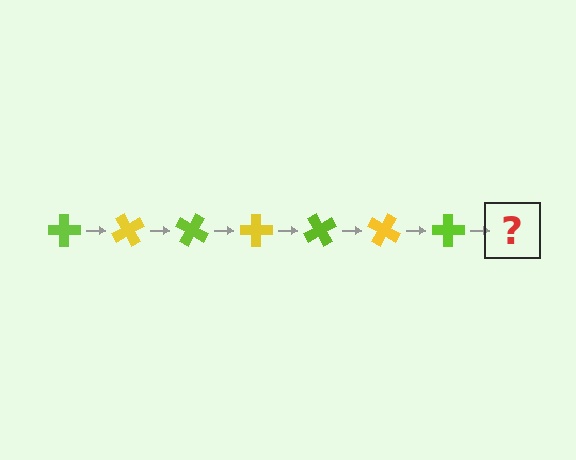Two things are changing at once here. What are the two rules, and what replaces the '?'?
The two rules are that it rotates 60 degrees each step and the color cycles through lime and yellow. The '?' should be a yellow cross, rotated 420 degrees from the start.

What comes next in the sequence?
The next element should be a yellow cross, rotated 420 degrees from the start.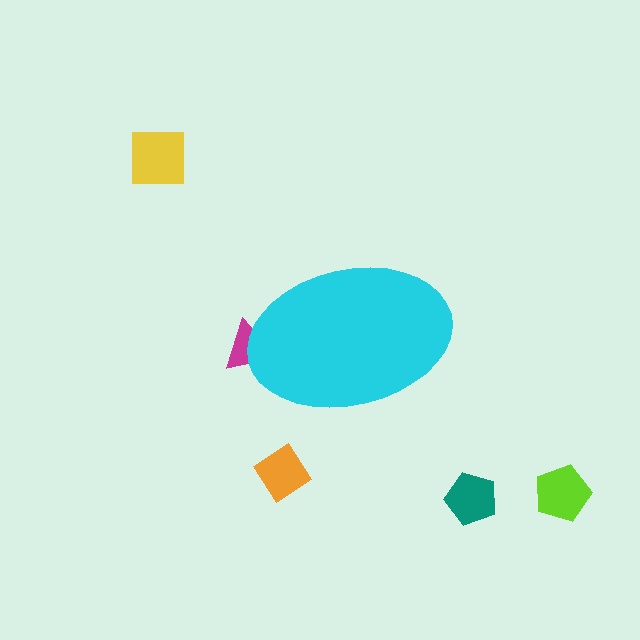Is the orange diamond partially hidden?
No, the orange diamond is fully visible.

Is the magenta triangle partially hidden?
Yes, the magenta triangle is partially hidden behind the cyan ellipse.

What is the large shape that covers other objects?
A cyan ellipse.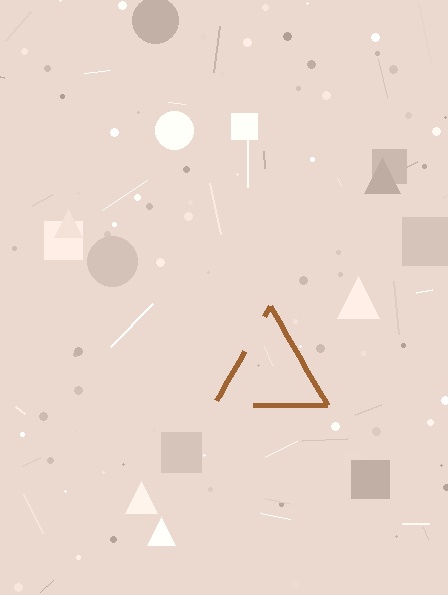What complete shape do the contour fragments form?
The contour fragments form a triangle.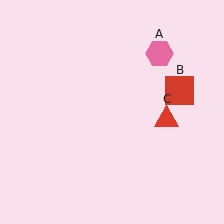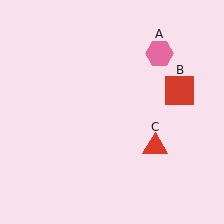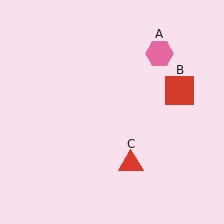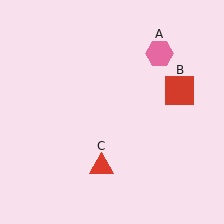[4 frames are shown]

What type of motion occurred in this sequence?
The red triangle (object C) rotated clockwise around the center of the scene.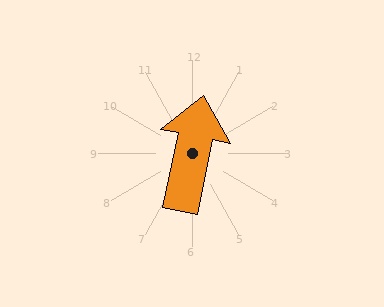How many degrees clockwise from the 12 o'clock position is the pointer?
Approximately 12 degrees.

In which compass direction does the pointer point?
North.